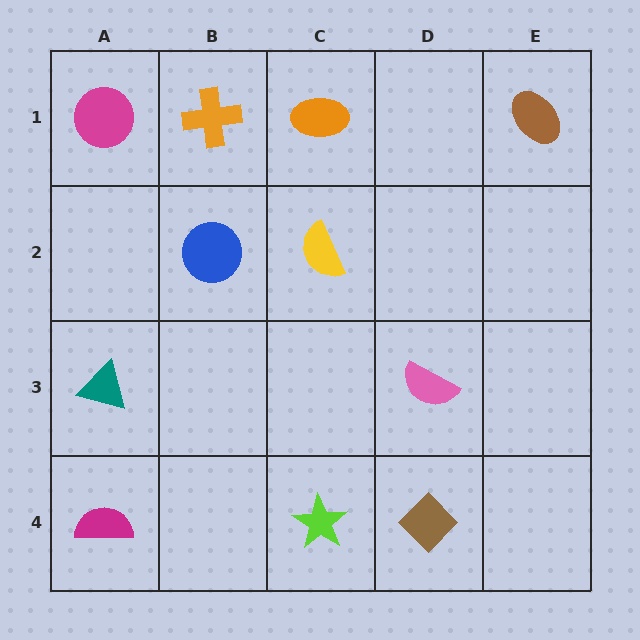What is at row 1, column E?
A brown ellipse.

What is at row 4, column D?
A brown diamond.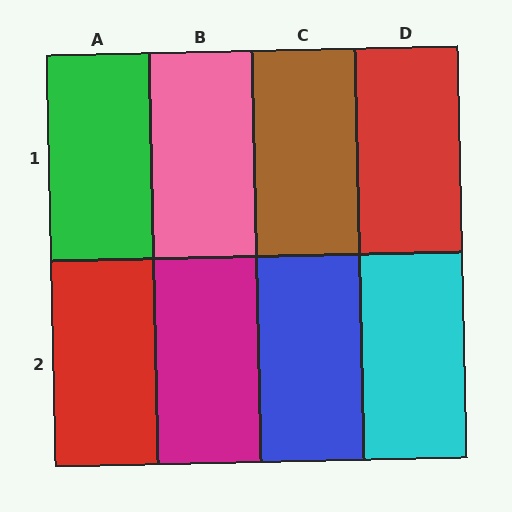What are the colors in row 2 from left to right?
Red, magenta, blue, cyan.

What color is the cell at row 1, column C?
Brown.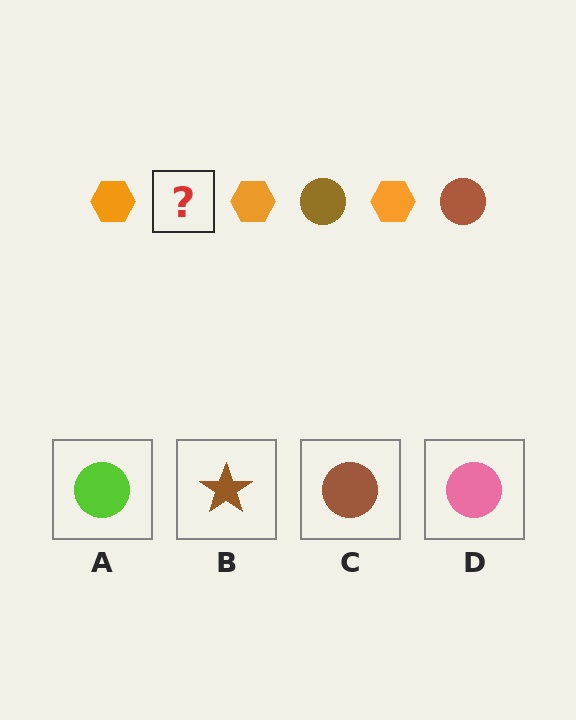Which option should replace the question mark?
Option C.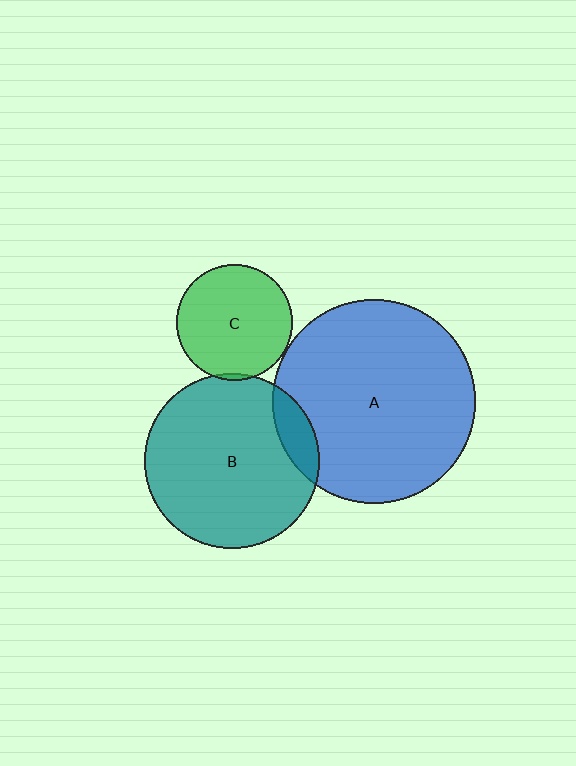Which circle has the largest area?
Circle A (blue).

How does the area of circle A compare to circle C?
Approximately 3.1 times.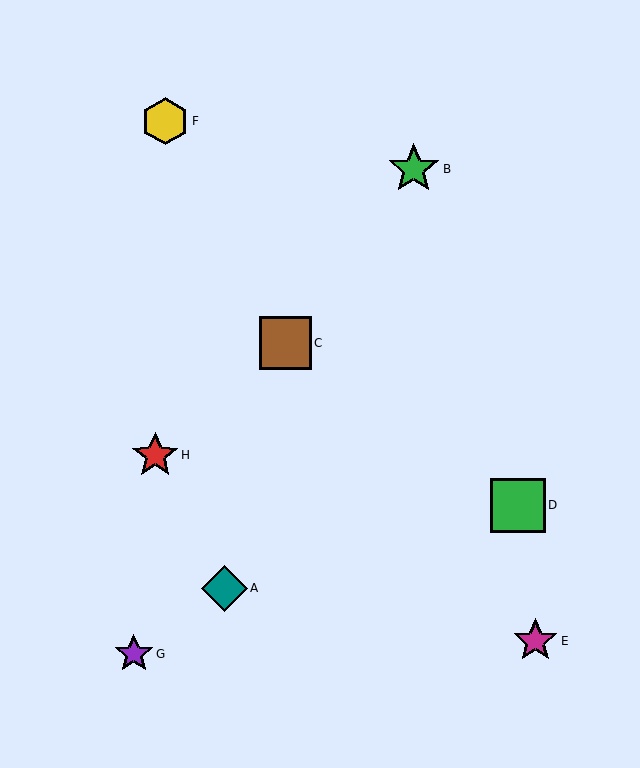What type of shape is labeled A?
Shape A is a teal diamond.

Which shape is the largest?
The green square (labeled D) is the largest.